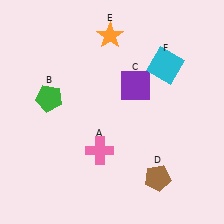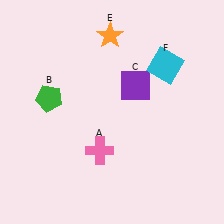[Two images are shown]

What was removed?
The brown pentagon (D) was removed in Image 2.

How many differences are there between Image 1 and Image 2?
There is 1 difference between the two images.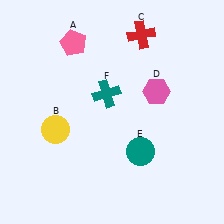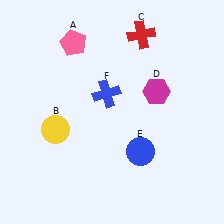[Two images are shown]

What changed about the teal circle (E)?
In Image 1, E is teal. In Image 2, it changed to blue.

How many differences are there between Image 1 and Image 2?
There are 3 differences between the two images.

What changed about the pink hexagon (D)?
In Image 1, D is pink. In Image 2, it changed to magenta.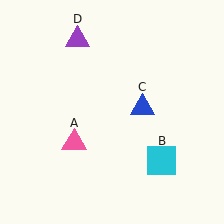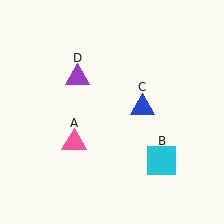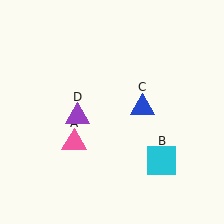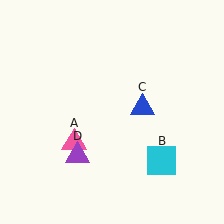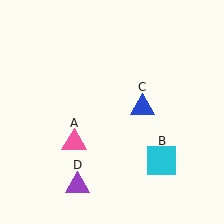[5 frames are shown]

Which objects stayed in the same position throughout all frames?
Pink triangle (object A) and cyan square (object B) and blue triangle (object C) remained stationary.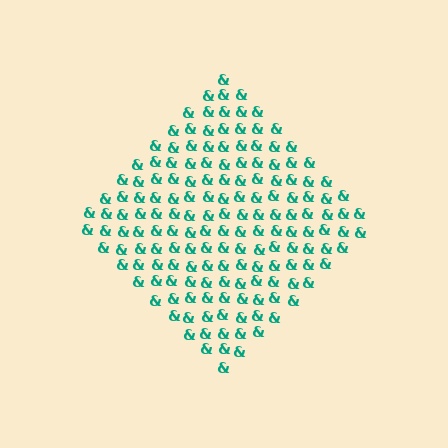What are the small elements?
The small elements are ampersands.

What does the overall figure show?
The overall figure shows a diamond.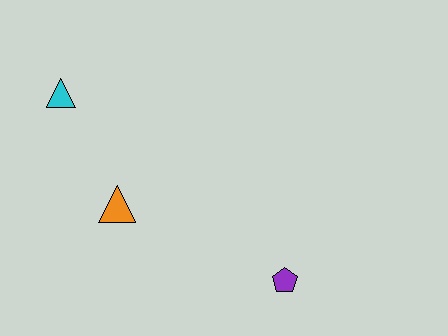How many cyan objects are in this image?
There is 1 cyan object.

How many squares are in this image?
There are no squares.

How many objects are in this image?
There are 3 objects.